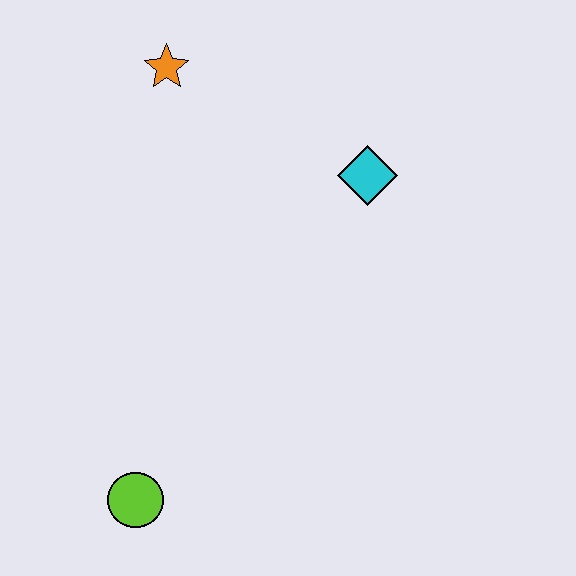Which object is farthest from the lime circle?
The orange star is farthest from the lime circle.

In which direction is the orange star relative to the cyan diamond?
The orange star is to the left of the cyan diamond.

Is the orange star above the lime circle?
Yes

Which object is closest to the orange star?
The cyan diamond is closest to the orange star.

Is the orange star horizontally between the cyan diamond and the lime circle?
Yes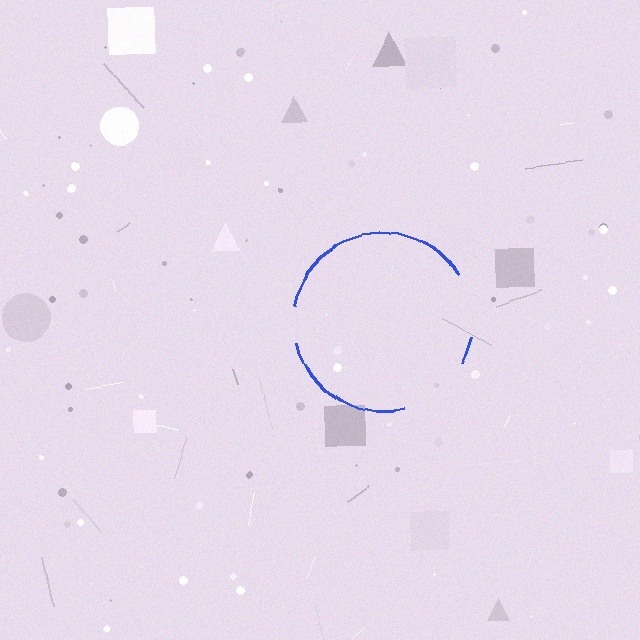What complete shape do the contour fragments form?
The contour fragments form a circle.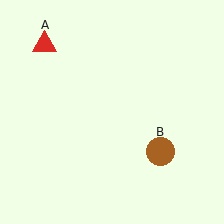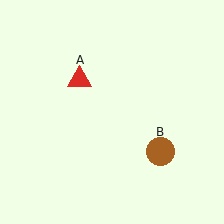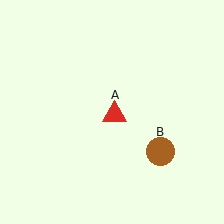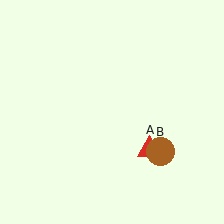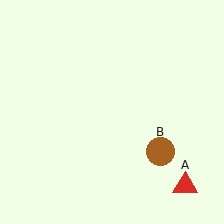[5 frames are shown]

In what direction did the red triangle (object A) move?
The red triangle (object A) moved down and to the right.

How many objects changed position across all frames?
1 object changed position: red triangle (object A).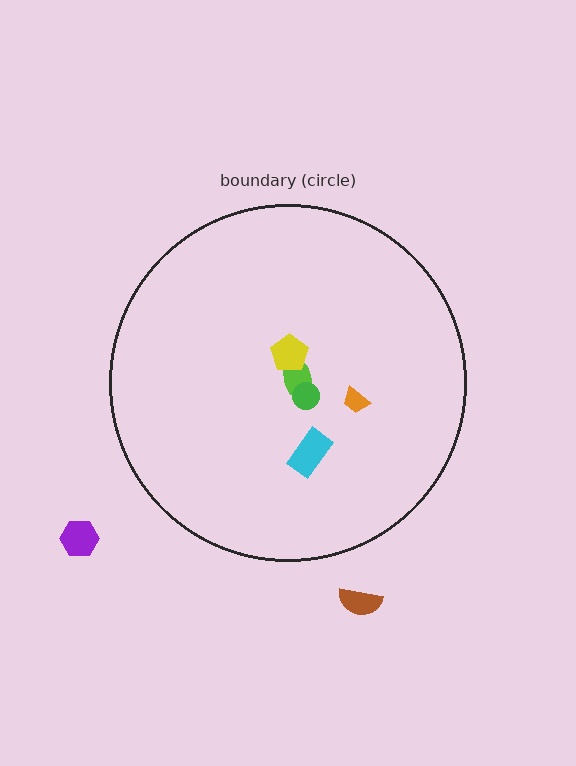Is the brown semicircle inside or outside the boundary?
Outside.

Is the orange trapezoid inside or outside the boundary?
Inside.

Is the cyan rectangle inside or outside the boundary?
Inside.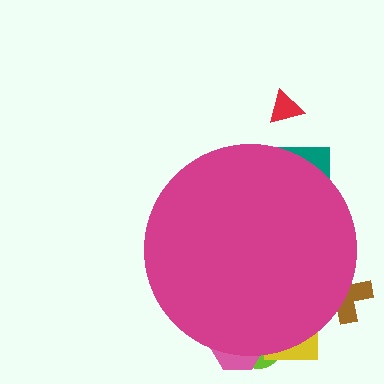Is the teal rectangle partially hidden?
Yes, the teal rectangle is partially hidden behind the magenta circle.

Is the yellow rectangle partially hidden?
Yes, the yellow rectangle is partially hidden behind the magenta circle.